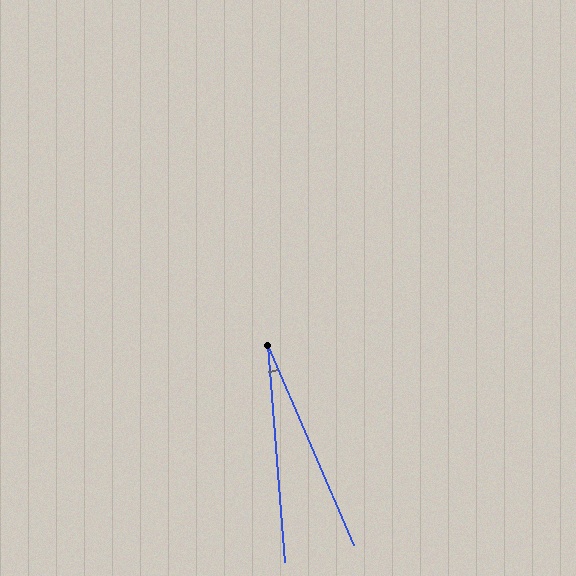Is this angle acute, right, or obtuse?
It is acute.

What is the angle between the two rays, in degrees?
Approximately 19 degrees.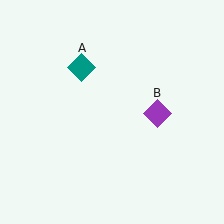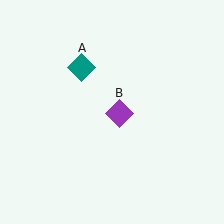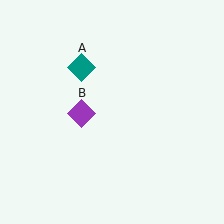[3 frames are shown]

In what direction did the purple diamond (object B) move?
The purple diamond (object B) moved left.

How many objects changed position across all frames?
1 object changed position: purple diamond (object B).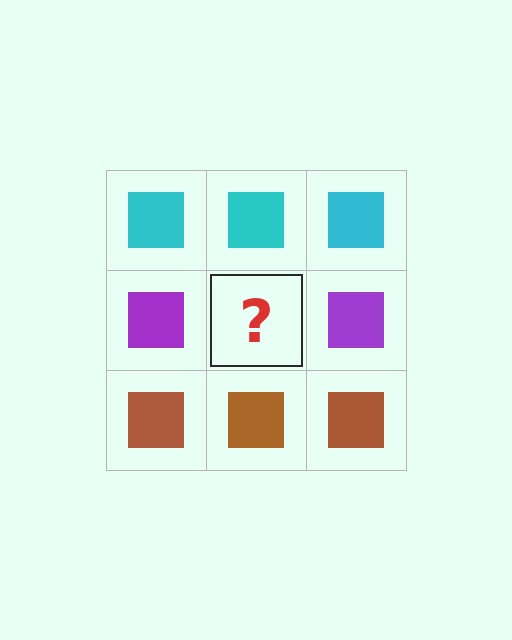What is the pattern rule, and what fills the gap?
The rule is that each row has a consistent color. The gap should be filled with a purple square.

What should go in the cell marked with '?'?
The missing cell should contain a purple square.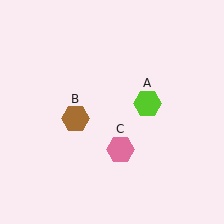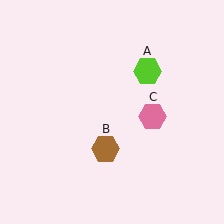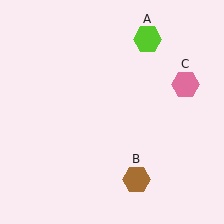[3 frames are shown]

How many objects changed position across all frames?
3 objects changed position: lime hexagon (object A), brown hexagon (object B), pink hexagon (object C).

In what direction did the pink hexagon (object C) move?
The pink hexagon (object C) moved up and to the right.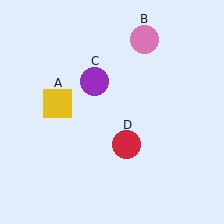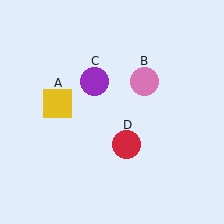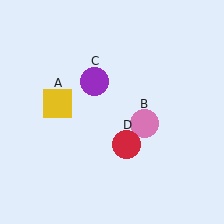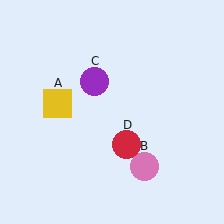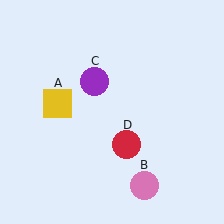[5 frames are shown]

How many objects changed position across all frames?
1 object changed position: pink circle (object B).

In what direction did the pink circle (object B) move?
The pink circle (object B) moved down.